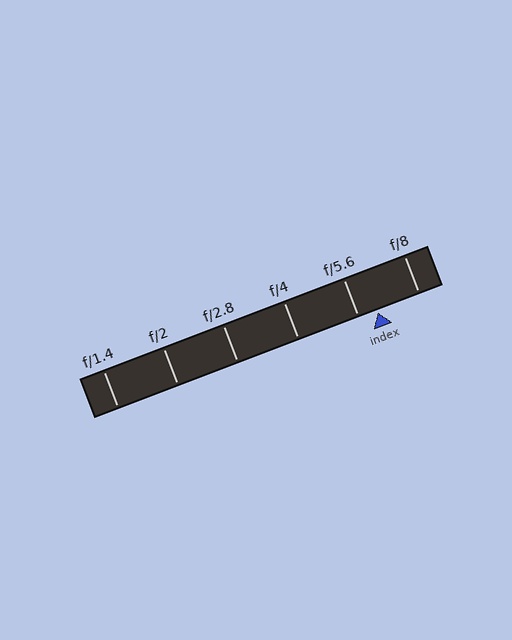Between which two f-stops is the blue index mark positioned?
The index mark is between f/5.6 and f/8.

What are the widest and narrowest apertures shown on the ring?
The widest aperture shown is f/1.4 and the narrowest is f/8.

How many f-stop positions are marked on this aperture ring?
There are 6 f-stop positions marked.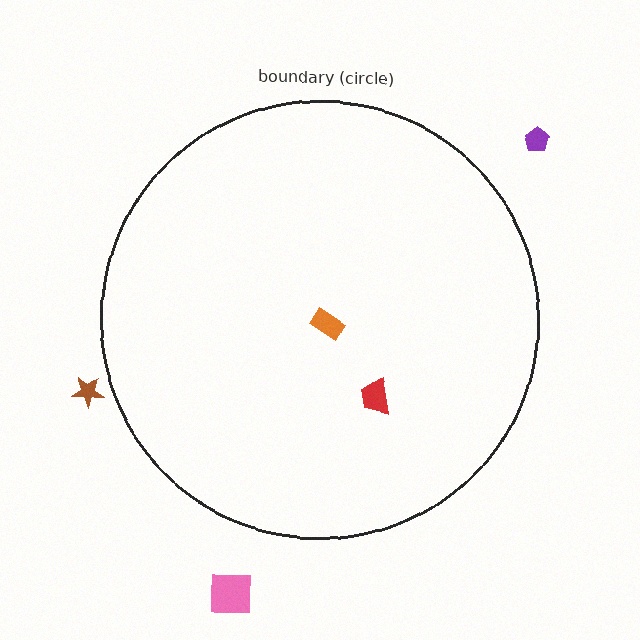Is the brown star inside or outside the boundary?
Outside.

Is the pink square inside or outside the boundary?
Outside.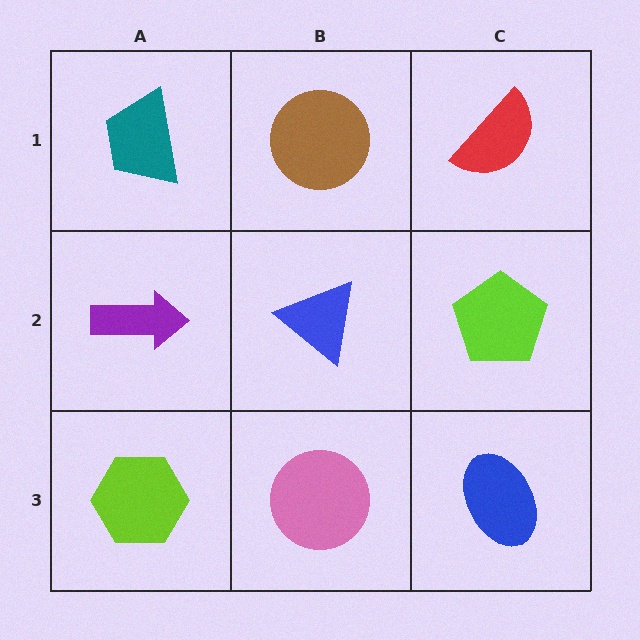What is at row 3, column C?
A blue ellipse.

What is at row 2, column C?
A lime pentagon.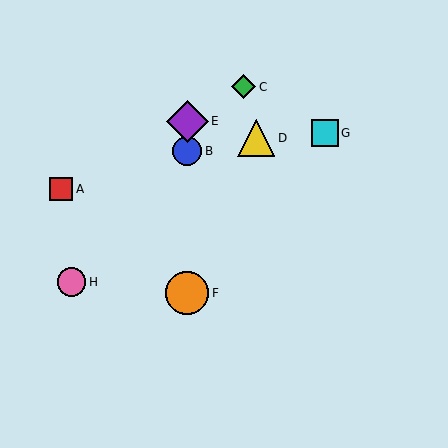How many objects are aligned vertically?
3 objects (B, E, F) are aligned vertically.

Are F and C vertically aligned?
No, F is at x≈187 and C is at x≈244.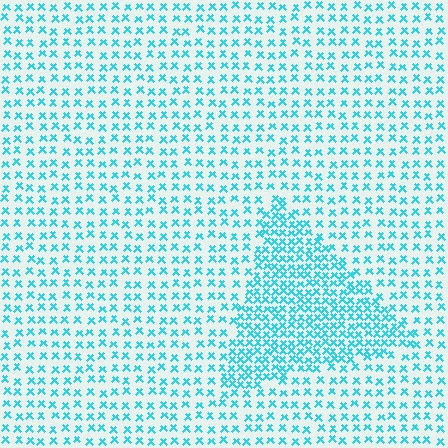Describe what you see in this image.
The image contains small cyan elements arranged at two different densities. A triangle-shaped region is visible where the elements are more densely packed than the surrounding area.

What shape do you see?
I see a triangle.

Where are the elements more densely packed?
The elements are more densely packed inside the triangle boundary.